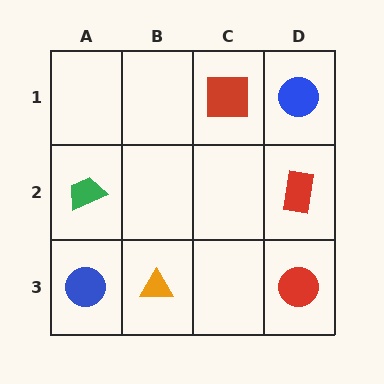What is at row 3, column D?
A red circle.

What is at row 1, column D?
A blue circle.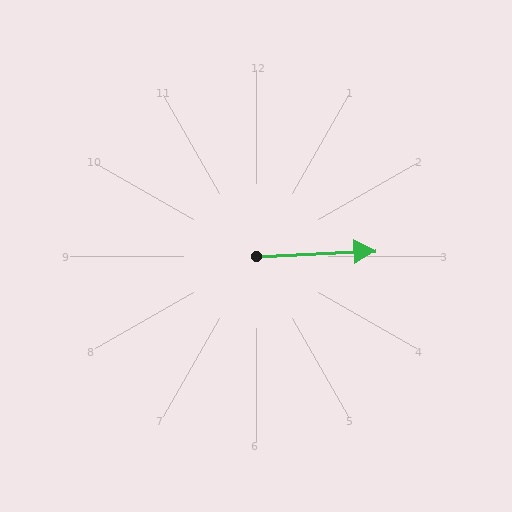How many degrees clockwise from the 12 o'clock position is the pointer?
Approximately 87 degrees.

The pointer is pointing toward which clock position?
Roughly 3 o'clock.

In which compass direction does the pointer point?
East.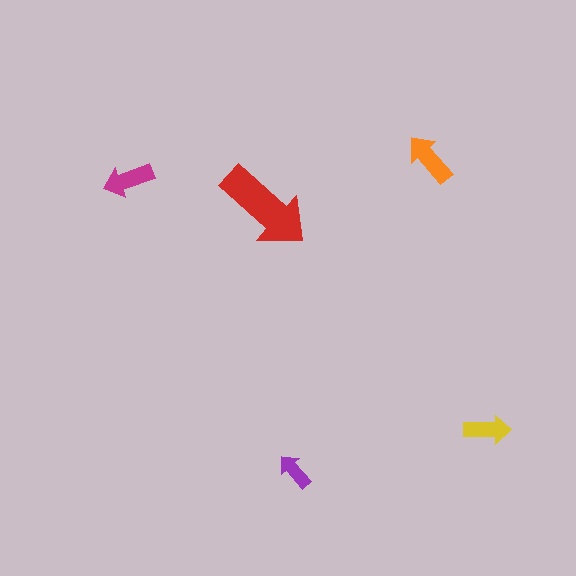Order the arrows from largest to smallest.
the red one, the orange one, the magenta one, the yellow one, the purple one.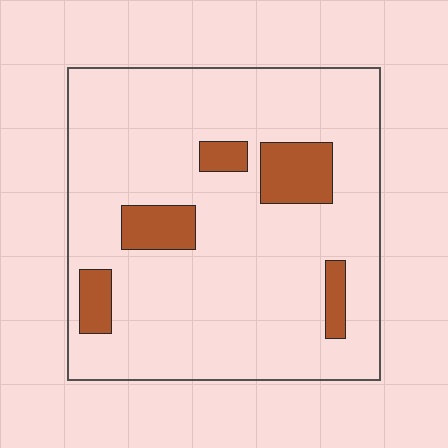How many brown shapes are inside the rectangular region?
5.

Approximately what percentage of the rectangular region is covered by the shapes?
Approximately 15%.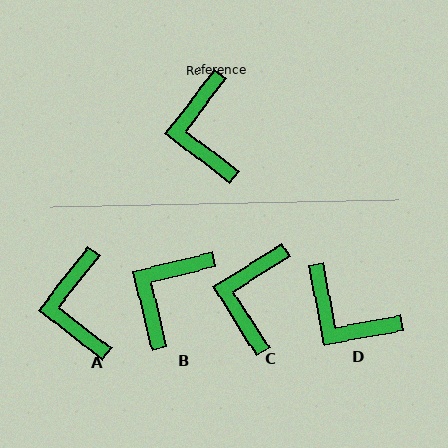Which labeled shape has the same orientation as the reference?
A.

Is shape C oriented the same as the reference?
No, it is off by about 20 degrees.